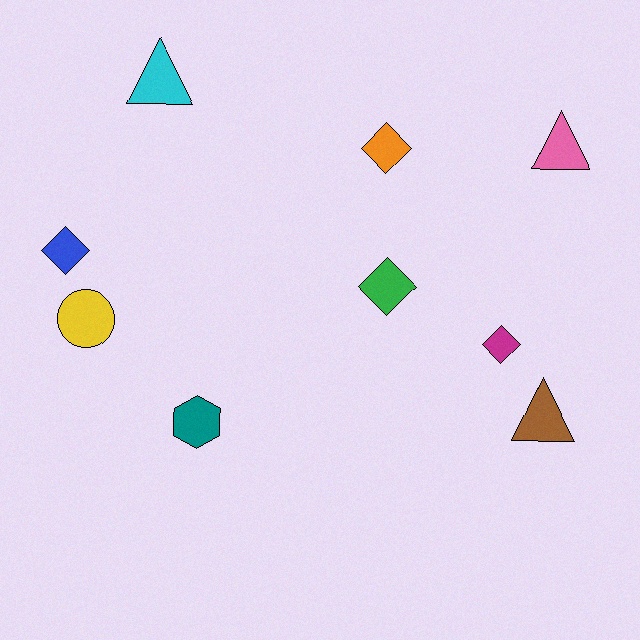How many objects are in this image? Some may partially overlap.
There are 9 objects.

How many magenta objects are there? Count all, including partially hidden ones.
There is 1 magenta object.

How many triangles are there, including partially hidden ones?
There are 3 triangles.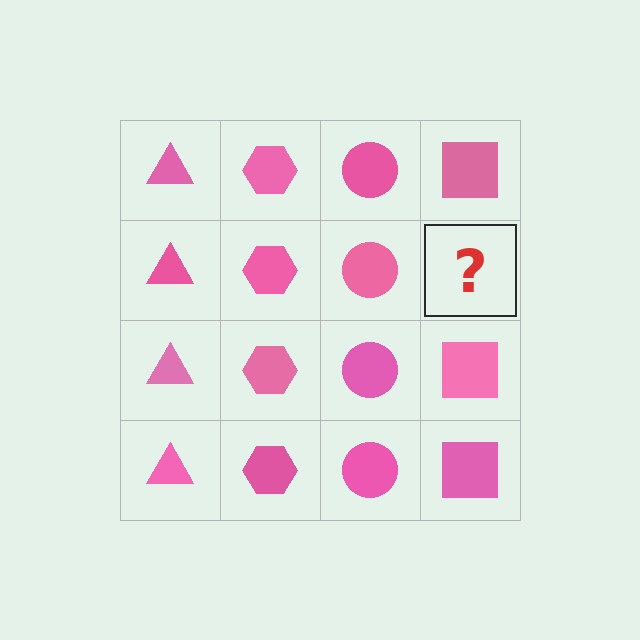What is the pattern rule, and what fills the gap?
The rule is that each column has a consistent shape. The gap should be filled with a pink square.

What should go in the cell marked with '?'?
The missing cell should contain a pink square.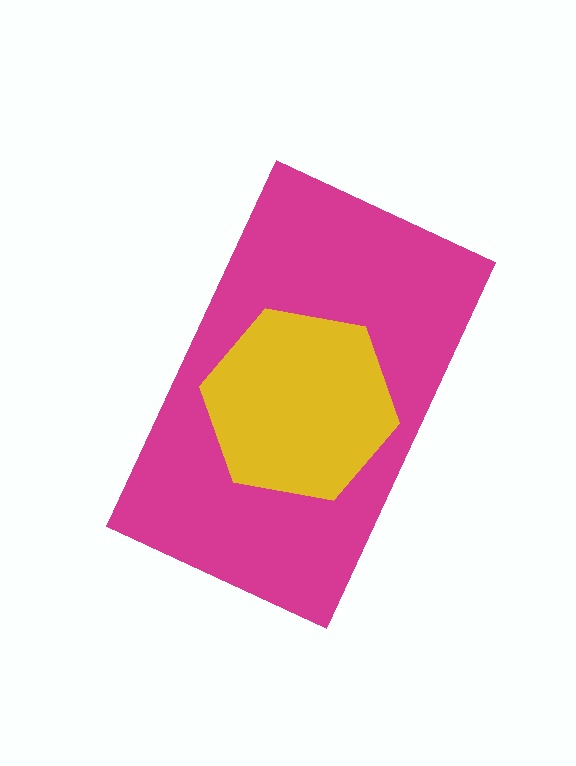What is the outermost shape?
The magenta rectangle.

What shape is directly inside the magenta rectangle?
The yellow hexagon.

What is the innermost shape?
The yellow hexagon.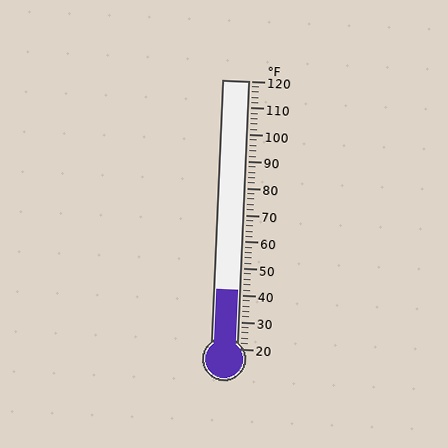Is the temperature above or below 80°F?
The temperature is below 80°F.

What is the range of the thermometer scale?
The thermometer scale ranges from 20°F to 120°F.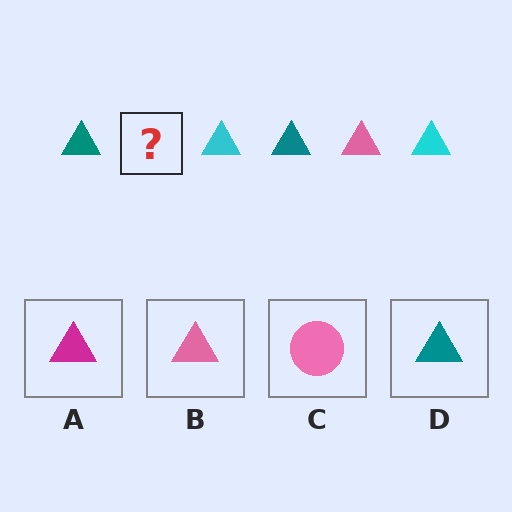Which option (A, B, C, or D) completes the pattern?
B.